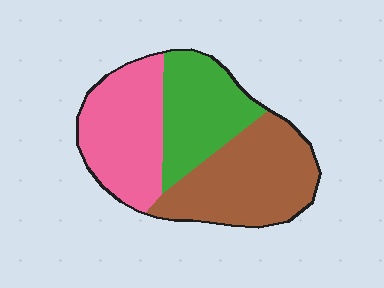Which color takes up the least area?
Green, at roughly 30%.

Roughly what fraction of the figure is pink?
Pink covers around 35% of the figure.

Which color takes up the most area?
Brown, at roughly 40%.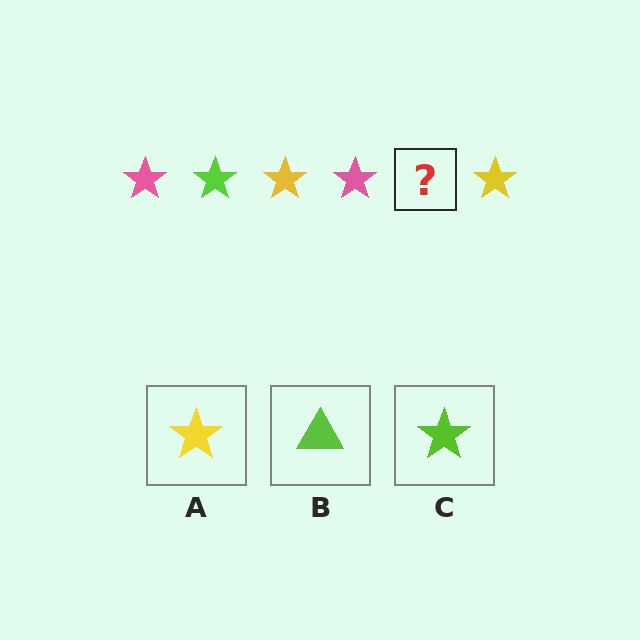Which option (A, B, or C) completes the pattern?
C.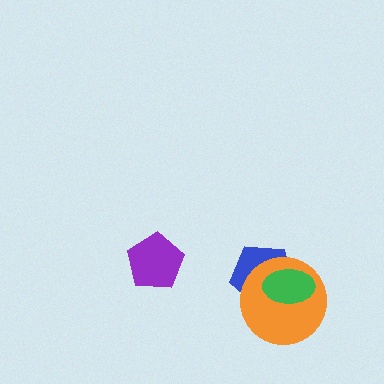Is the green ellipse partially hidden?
No, no other shape covers it.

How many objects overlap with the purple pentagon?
0 objects overlap with the purple pentagon.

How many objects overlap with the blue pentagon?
2 objects overlap with the blue pentagon.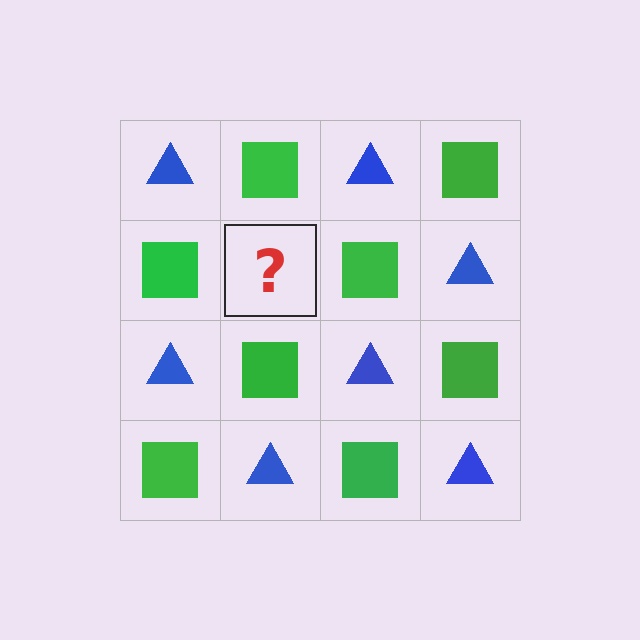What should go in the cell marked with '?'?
The missing cell should contain a blue triangle.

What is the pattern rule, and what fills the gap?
The rule is that it alternates blue triangle and green square in a checkerboard pattern. The gap should be filled with a blue triangle.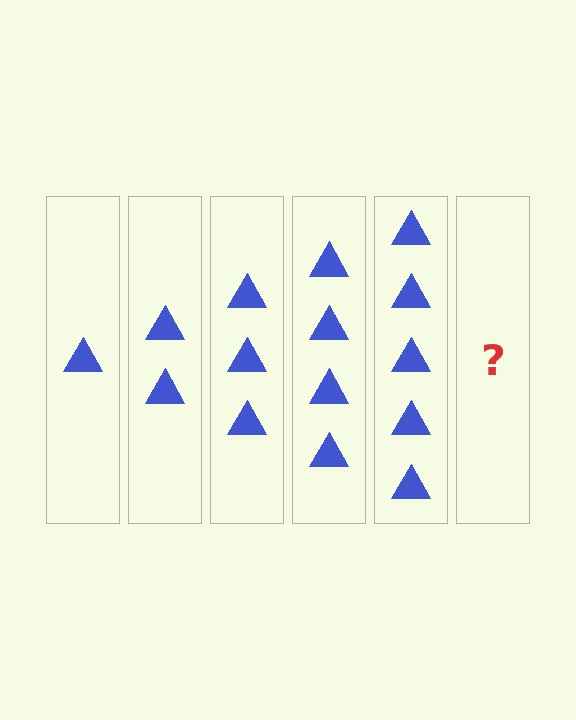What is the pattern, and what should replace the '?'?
The pattern is that each step adds one more triangle. The '?' should be 6 triangles.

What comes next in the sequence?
The next element should be 6 triangles.